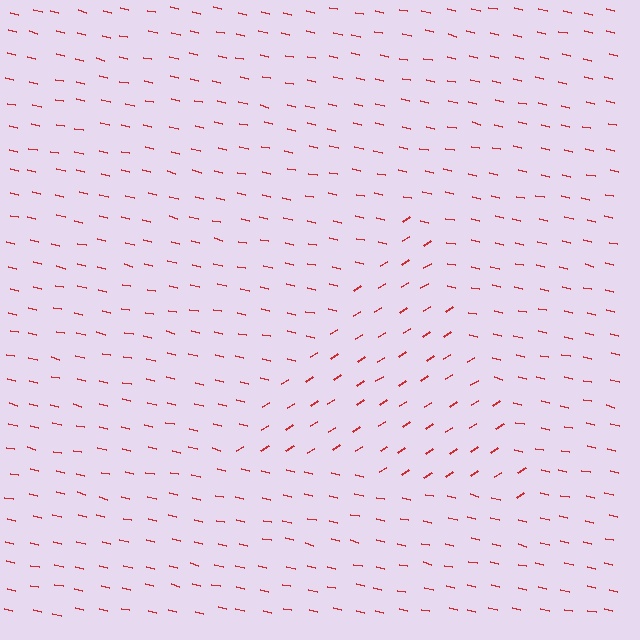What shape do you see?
I see a triangle.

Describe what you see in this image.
The image is filled with small red line segments. A triangle region in the image has lines oriented differently from the surrounding lines, creating a visible texture boundary.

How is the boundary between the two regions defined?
The boundary is defined purely by a change in line orientation (approximately 45 degrees difference). All lines are the same color and thickness.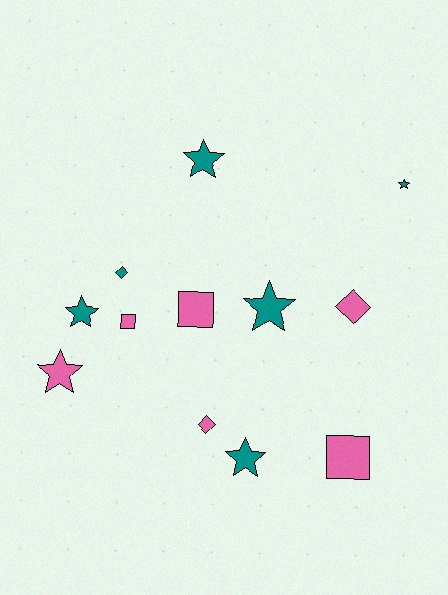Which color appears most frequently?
Pink, with 6 objects.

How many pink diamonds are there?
There are 2 pink diamonds.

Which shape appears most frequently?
Star, with 6 objects.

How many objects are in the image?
There are 12 objects.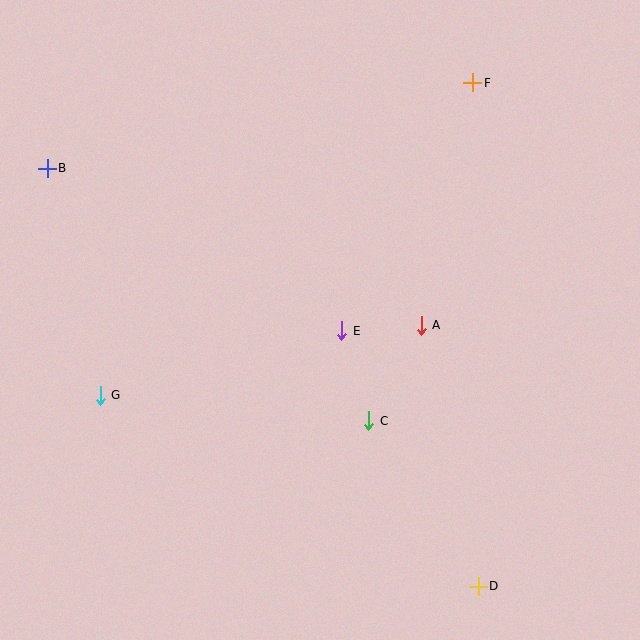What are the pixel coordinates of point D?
Point D is at (478, 586).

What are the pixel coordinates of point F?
Point F is at (473, 83).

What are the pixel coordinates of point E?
Point E is at (342, 331).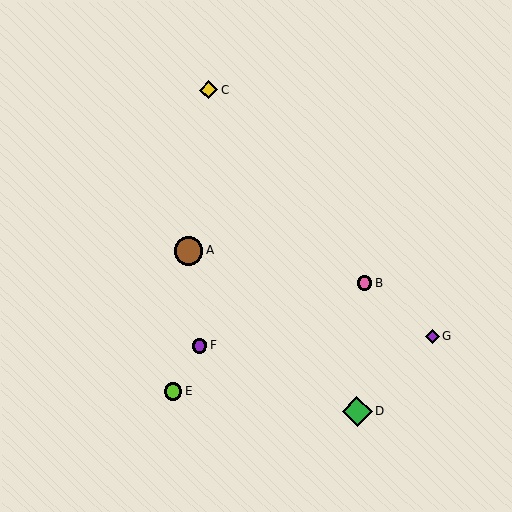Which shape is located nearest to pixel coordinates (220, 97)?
The yellow diamond (labeled C) at (209, 90) is nearest to that location.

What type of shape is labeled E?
Shape E is a lime circle.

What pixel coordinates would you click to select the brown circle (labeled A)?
Click at (189, 250) to select the brown circle A.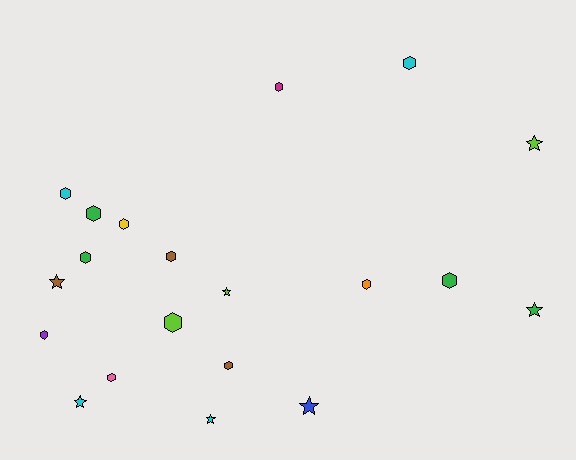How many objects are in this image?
There are 20 objects.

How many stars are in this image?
There are 7 stars.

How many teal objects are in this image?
There are no teal objects.